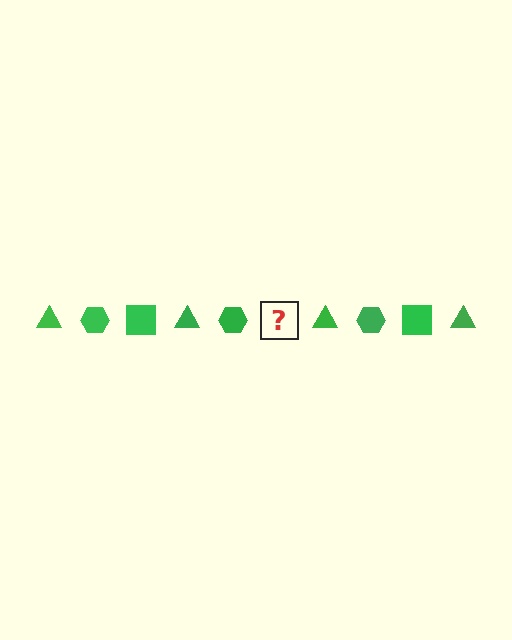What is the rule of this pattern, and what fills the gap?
The rule is that the pattern cycles through triangle, hexagon, square shapes in green. The gap should be filled with a green square.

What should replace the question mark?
The question mark should be replaced with a green square.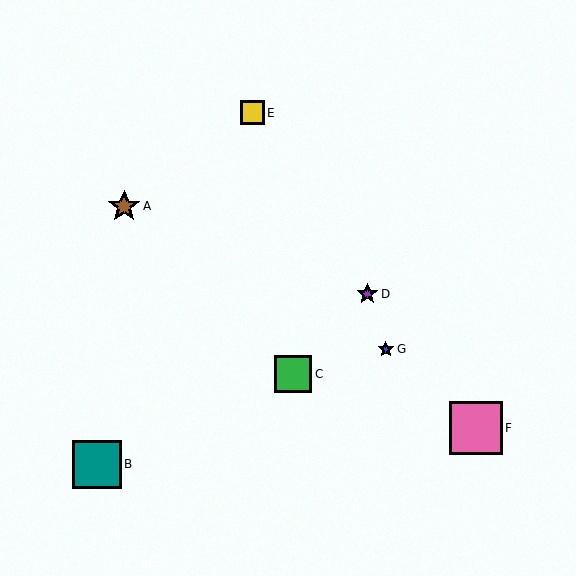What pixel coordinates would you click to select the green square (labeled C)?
Click at (293, 374) to select the green square C.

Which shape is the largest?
The pink square (labeled F) is the largest.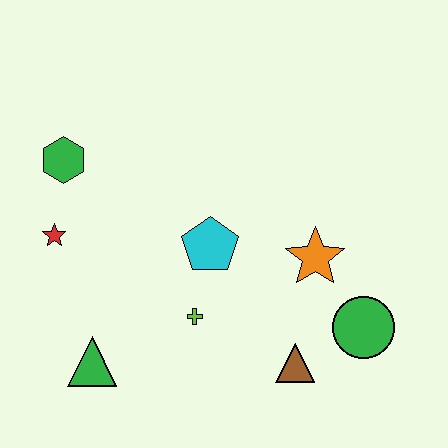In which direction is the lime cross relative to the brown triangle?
The lime cross is to the left of the brown triangle.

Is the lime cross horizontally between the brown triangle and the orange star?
No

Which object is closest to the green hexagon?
The red star is closest to the green hexagon.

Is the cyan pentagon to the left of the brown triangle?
Yes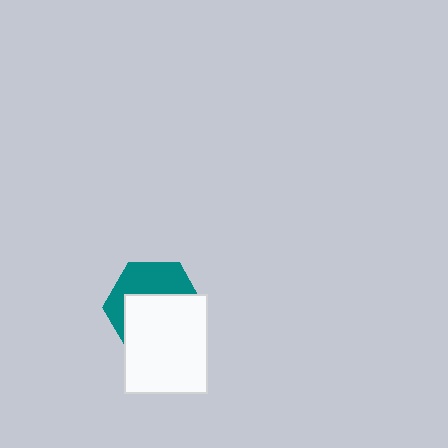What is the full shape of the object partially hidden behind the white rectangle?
The partially hidden object is a teal hexagon.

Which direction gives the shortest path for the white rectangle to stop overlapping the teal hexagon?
Moving down gives the shortest separation.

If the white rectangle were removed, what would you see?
You would see the complete teal hexagon.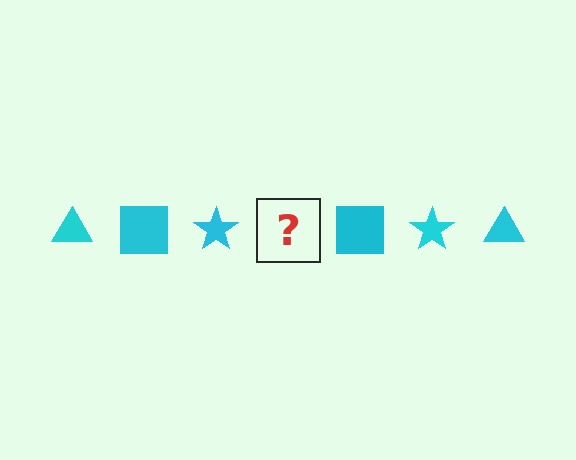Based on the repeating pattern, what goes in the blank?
The blank should be a cyan triangle.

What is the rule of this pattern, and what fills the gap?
The rule is that the pattern cycles through triangle, square, star shapes in cyan. The gap should be filled with a cyan triangle.